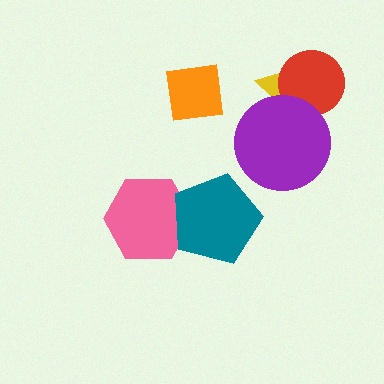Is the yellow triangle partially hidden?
Yes, it is partially covered by another shape.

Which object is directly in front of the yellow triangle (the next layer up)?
The red circle is directly in front of the yellow triangle.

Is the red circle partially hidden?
Yes, it is partially covered by another shape.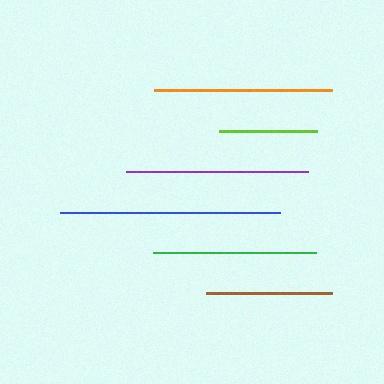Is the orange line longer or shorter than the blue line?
The blue line is longer than the orange line.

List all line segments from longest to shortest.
From longest to shortest: blue, purple, orange, green, brown, lime.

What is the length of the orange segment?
The orange segment is approximately 178 pixels long.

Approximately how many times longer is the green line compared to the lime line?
The green line is approximately 1.7 times the length of the lime line.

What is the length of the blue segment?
The blue segment is approximately 220 pixels long.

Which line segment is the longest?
The blue line is the longest at approximately 220 pixels.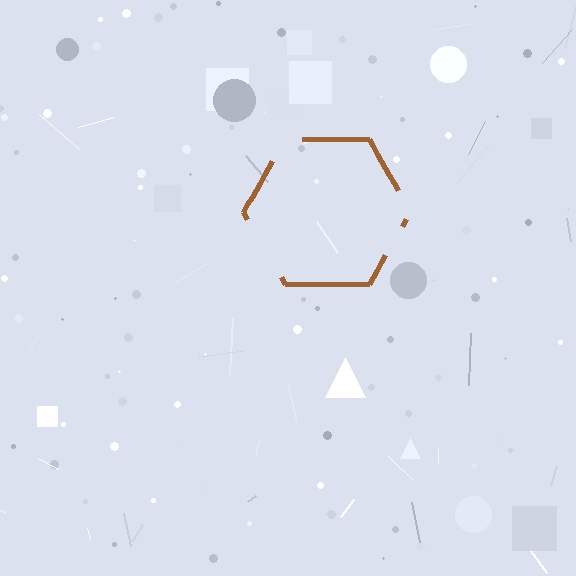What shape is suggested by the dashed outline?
The dashed outline suggests a hexagon.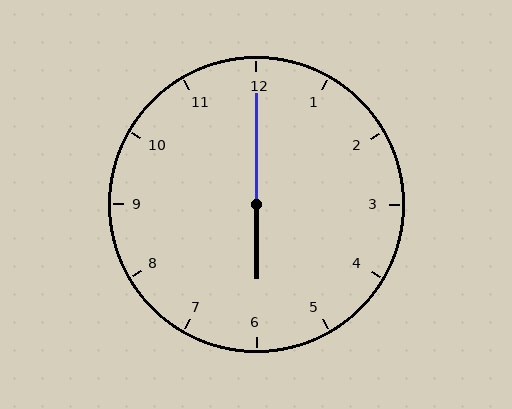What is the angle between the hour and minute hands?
Approximately 180 degrees.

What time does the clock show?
6:00.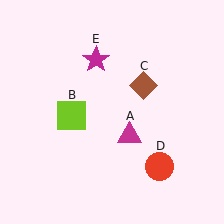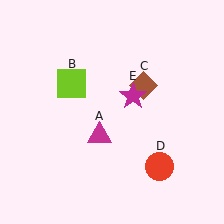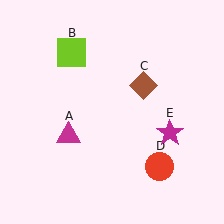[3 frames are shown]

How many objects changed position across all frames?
3 objects changed position: magenta triangle (object A), lime square (object B), magenta star (object E).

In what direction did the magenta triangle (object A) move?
The magenta triangle (object A) moved left.